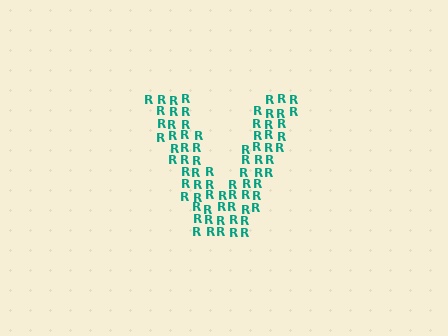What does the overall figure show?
The overall figure shows the letter V.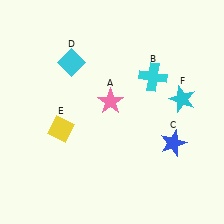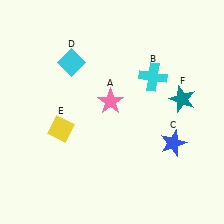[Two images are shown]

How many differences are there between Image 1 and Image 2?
There is 1 difference between the two images.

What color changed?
The star (F) changed from cyan in Image 1 to teal in Image 2.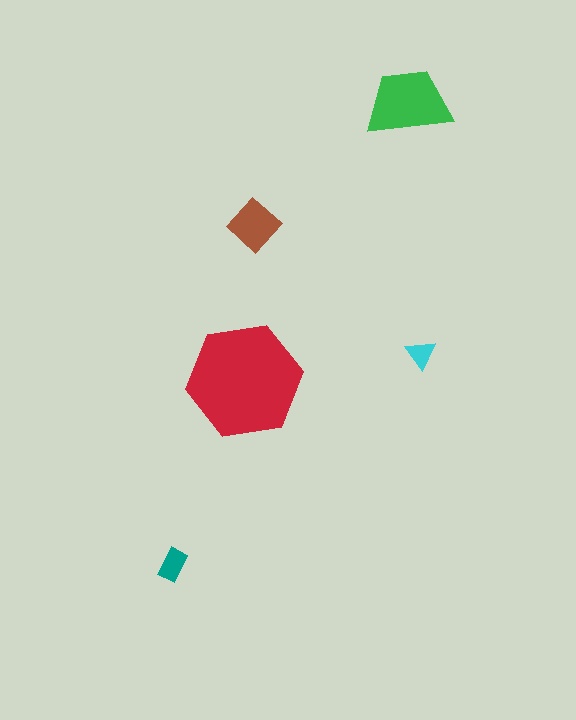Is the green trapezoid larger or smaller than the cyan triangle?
Larger.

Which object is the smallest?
The cyan triangle.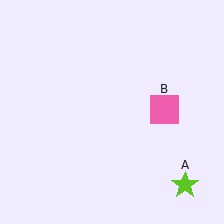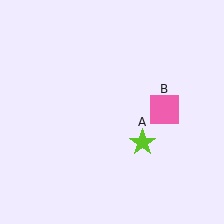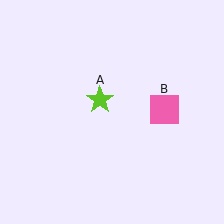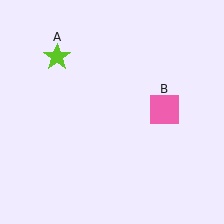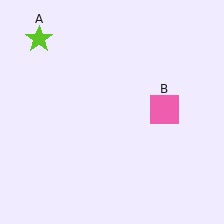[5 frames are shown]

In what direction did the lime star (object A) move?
The lime star (object A) moved up and to the left.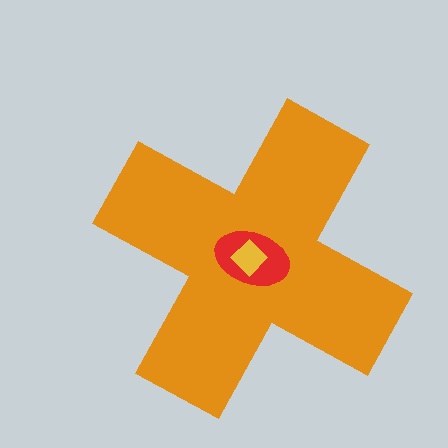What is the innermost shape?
The yellow diamond.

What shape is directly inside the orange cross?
The red ellipse.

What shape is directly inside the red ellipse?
The yellow diamond.